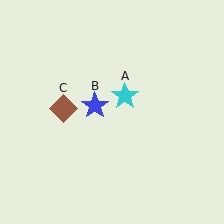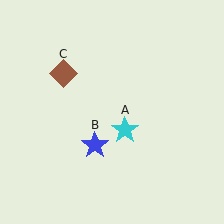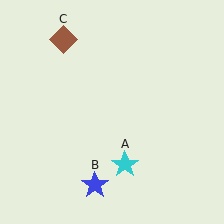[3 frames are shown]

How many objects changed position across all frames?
3 objects changed position: cyan star (object A), blue star (object B), brown diamond (object C).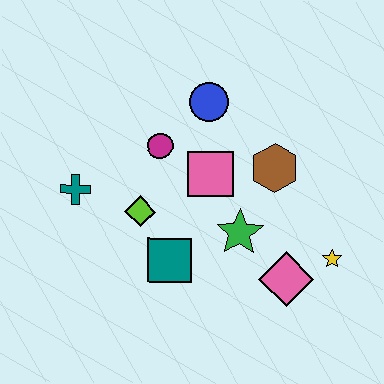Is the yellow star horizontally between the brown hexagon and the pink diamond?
No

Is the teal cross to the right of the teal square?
No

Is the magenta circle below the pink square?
No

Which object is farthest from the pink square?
The yellow star is farthest from the pink square.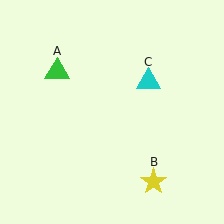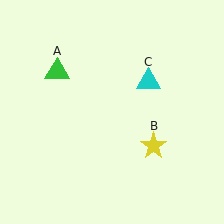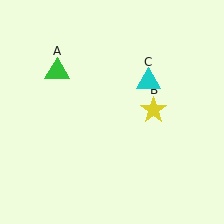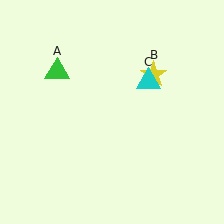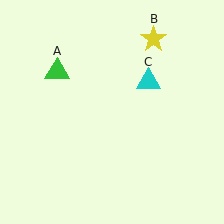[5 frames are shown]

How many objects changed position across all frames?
1 object changed position: yellow star (object B).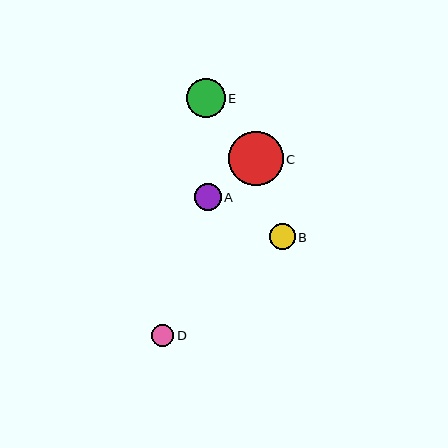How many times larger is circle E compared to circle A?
Circle E is approximately 1.5 times the size of circle A.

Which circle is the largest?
Circle C is the largest with a size of approximately 54 pixels.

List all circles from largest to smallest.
From largest to smallest: C, E, A, B, D.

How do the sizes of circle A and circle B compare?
Circle A and circle B are approximately the same size.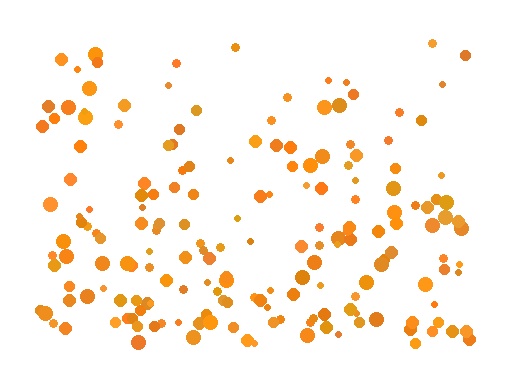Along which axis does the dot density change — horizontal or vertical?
Vertical.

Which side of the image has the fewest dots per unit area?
The top.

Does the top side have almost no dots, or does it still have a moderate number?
Still a moderate number, just noticeably fewer than the bottom.